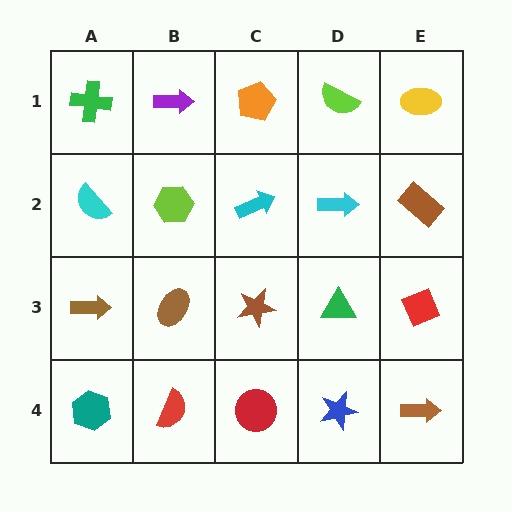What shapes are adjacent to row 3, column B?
A lime hexagon (row 2, column B), a red semicircle (row 4, column B), a brown arrow (row 3, column A), a brown star (row 3, column C).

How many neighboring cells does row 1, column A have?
2.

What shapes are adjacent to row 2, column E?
A yellow ellipse (row 1, column E), a red diamond (row 3, column E), a cyan arrow (row 2, column D).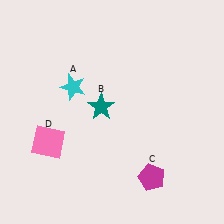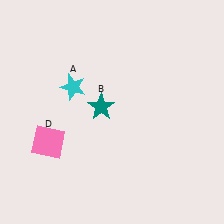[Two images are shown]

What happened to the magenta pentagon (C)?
The magenta pentagon (C) was removed in Image 2. It was in the bottom-right area of Image 1.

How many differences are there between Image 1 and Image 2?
There is 1 difference between the two images.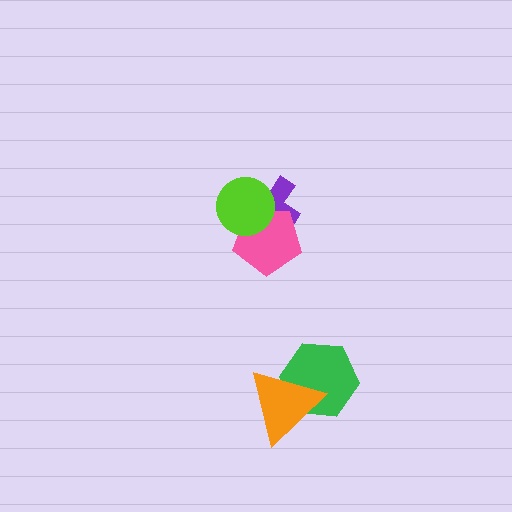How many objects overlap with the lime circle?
2 objects overlap with the lime circle.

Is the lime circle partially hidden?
No, no other shape covers it.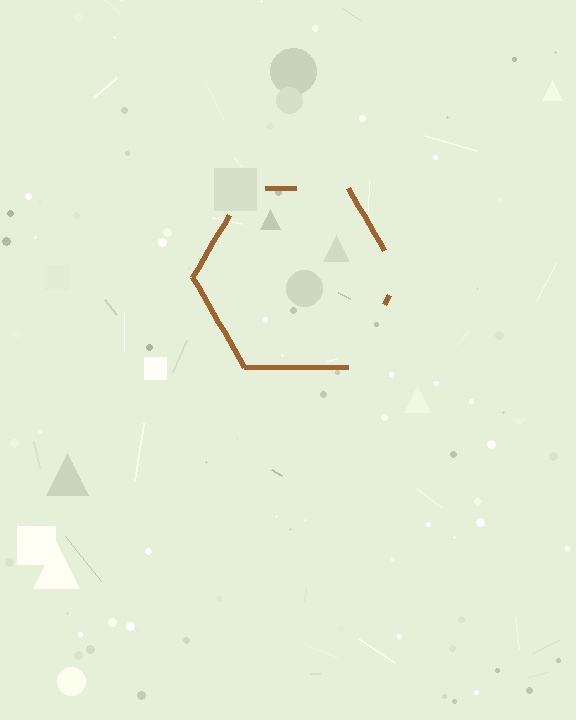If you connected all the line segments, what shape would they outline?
They would outline a hexagon.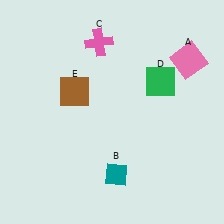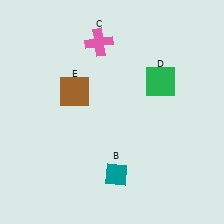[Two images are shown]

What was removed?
The pink square (A) was removed in Image 2.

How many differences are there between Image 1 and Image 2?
There is 1 difference between the two images.